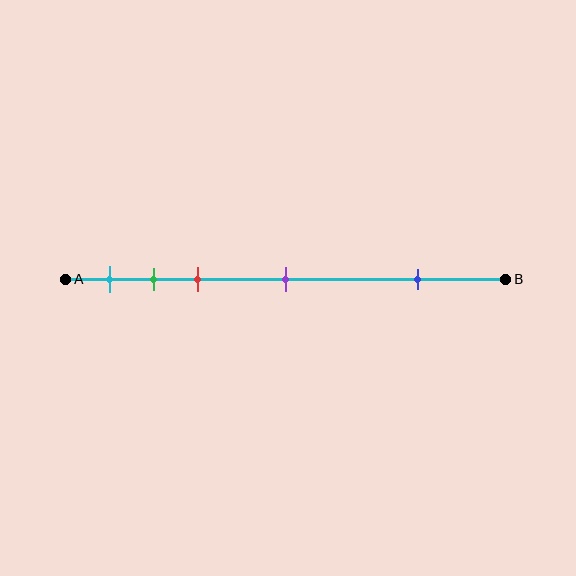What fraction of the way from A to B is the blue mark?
The blue mark is approximately 80% (0.8) of the way from A to B.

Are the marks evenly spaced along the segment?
No, the marks are not evenly spaced.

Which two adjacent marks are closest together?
The green and red marks are the closest adjacent pair.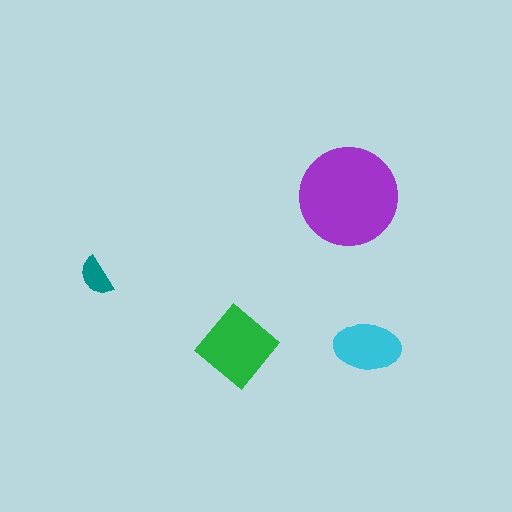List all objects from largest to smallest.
The purple circle, the green diamond, the cyan ellipse, the teal semicircle.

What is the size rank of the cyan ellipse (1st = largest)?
3rd.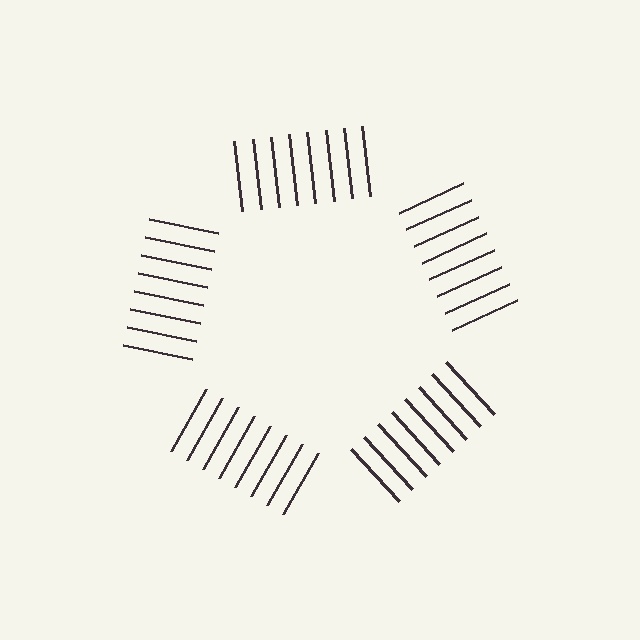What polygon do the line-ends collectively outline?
An illusory pentagon — the line segments terminate on its edges but no continuous stroke is drawn.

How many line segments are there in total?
40 — 8 along each of the 5 edges.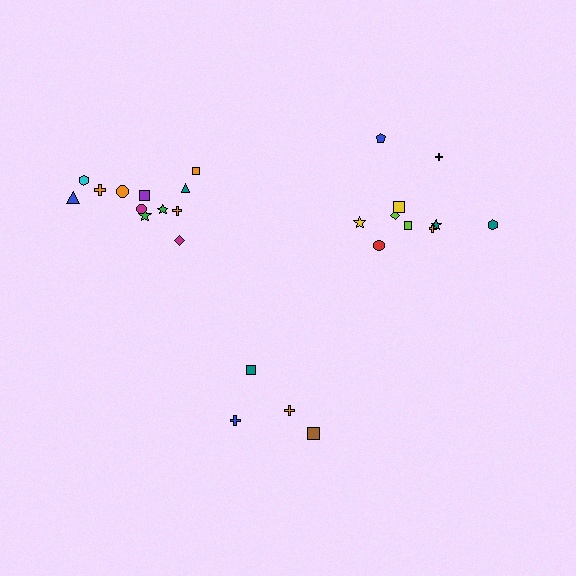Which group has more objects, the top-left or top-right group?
The top-left group.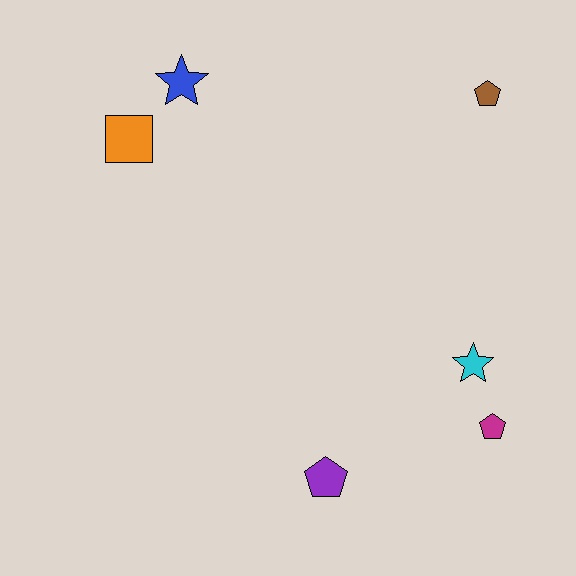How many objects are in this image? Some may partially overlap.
There are 6 objects.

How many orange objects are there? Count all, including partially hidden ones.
There is 1 orange object.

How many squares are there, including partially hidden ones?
There is 1 square.